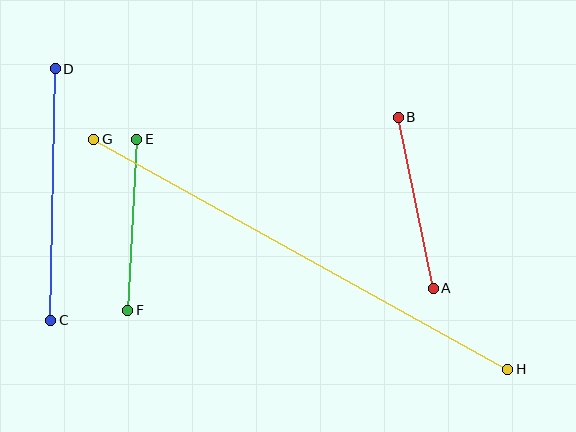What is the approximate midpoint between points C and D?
The midpoint is at approximately (53, 194) pixels.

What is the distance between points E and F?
The distance is approximately 171 pixels.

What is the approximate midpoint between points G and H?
The midpoint is at approximately (301, 254) pixels.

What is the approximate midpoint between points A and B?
The midpoint is at approximately (416, 203) pixels.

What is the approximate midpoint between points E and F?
The midpoint is at approximately (132, 225) pixels.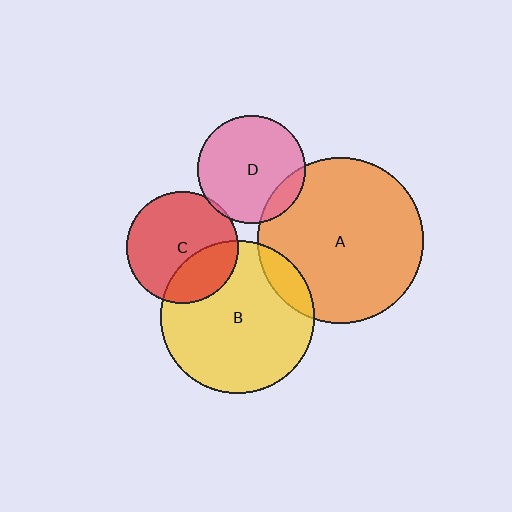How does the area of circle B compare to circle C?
Approximately 1.9 times.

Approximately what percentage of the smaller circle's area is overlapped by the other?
Approximately 10%.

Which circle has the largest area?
Circle A (orange).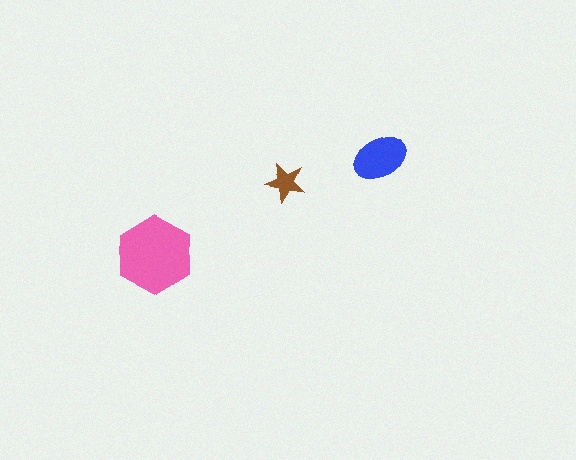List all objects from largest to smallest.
The pink hexagon, the blue ellipse, the brown star.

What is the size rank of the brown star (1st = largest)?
3rd.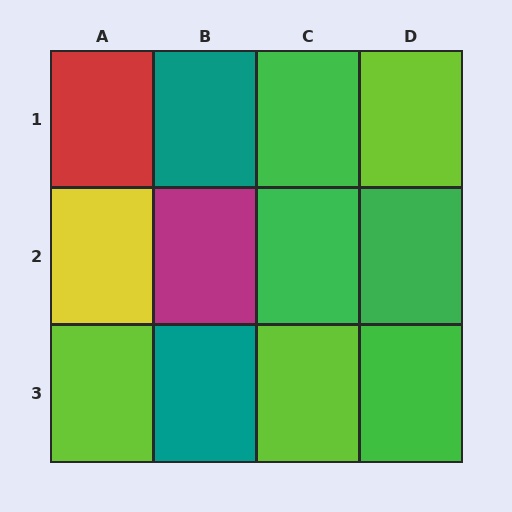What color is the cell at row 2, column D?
Green.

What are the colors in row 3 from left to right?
Lime, teal, lime, green.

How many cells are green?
4 cells are green.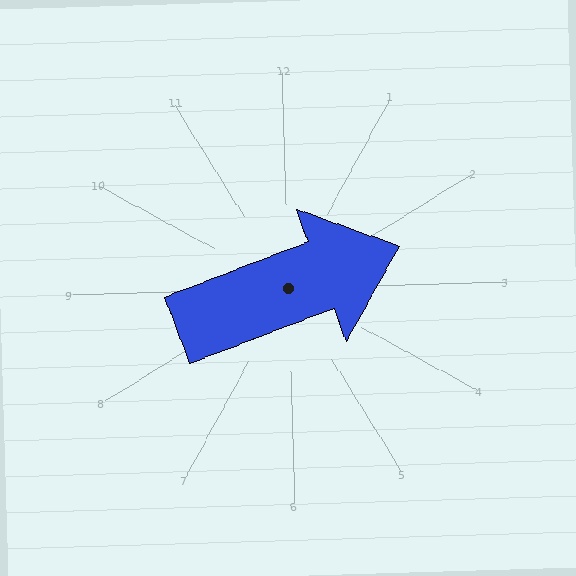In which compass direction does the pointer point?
East.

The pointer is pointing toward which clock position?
Roughly 2 o'clock.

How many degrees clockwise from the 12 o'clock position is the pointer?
Approximately 71 degrees.